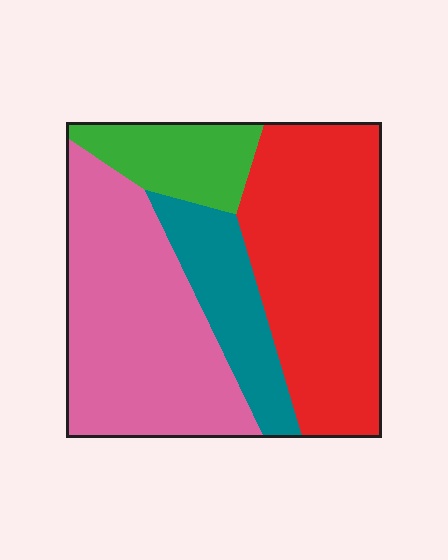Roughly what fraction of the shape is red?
Red covers 37% of the shape.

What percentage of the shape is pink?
Pink covers 36% of the shape.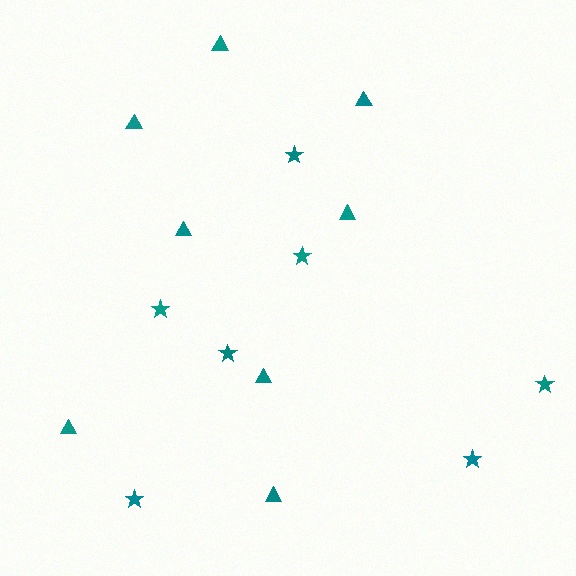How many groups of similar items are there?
There are 2 groups: one group of triangles (8) and one group of stars (7).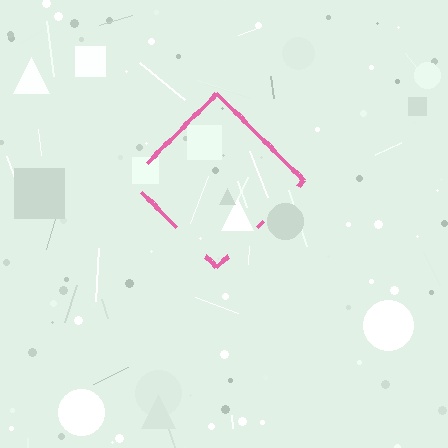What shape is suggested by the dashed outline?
The dashed outline suggests a diamond.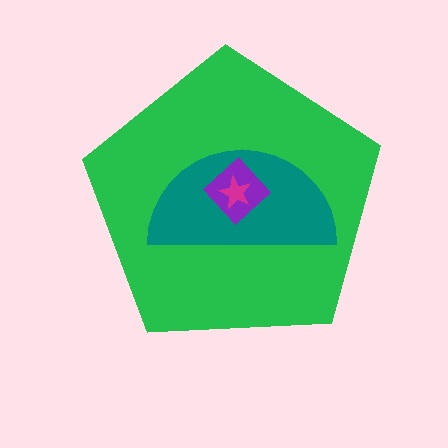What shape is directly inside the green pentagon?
The teal semicircle.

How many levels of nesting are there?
4.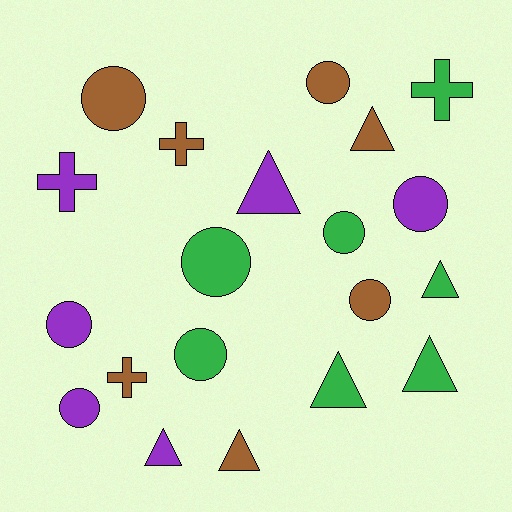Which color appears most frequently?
Green, with 7 objects.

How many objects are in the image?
There are 20 objects.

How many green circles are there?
There are 3 green circles.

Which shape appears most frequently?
Circle, with 9 objects.